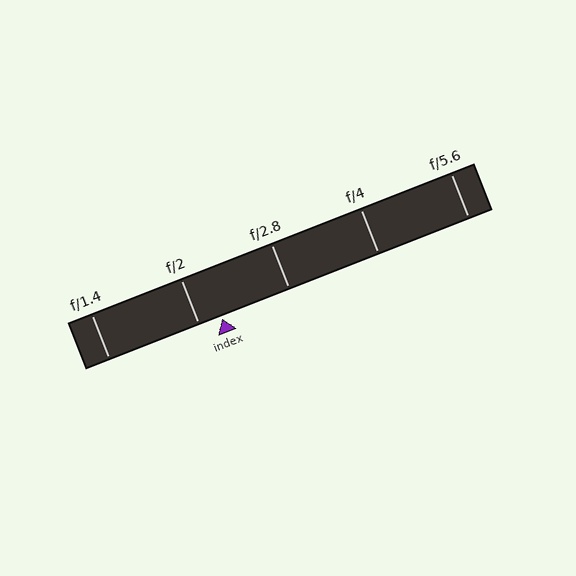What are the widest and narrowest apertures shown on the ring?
The widest aperture shown is f/1.4 and the narrowest is f/5.6.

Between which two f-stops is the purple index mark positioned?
The index mark is between f/2 and f/2.8.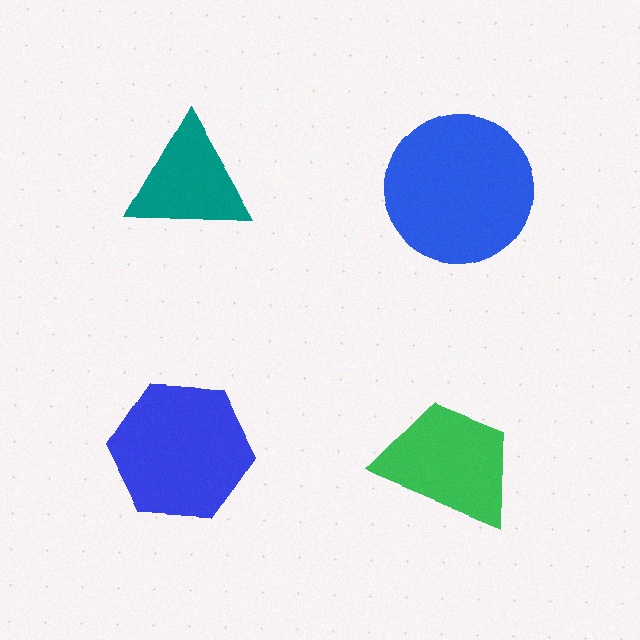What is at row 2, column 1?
A blue hexagon.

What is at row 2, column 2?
A green trapezoid.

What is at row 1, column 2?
A blue circle.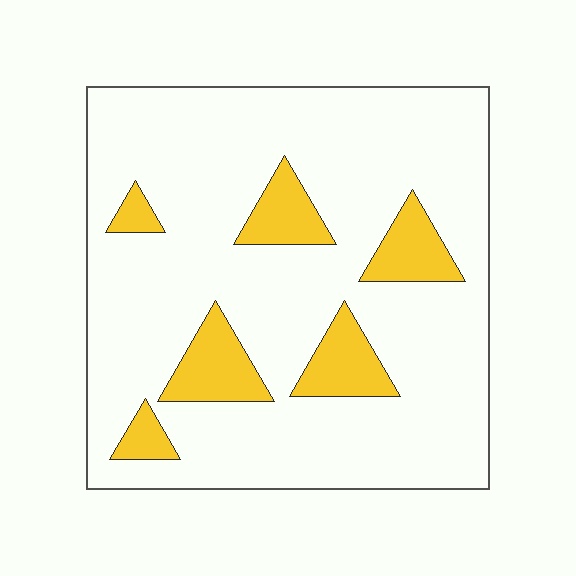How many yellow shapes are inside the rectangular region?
6.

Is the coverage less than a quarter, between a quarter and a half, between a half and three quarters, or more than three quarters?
Less than a quarter.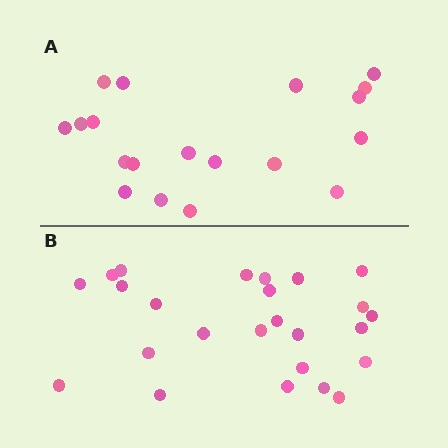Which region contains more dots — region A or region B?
Region B (the bottom region) has more dots.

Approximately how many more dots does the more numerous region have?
Region B has about 6 more dots than region A.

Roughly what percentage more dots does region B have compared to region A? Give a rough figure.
About 30% more.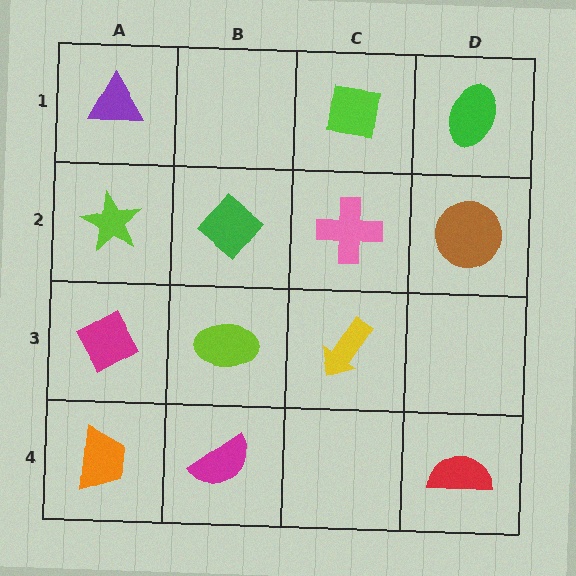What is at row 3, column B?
A lime ellipse.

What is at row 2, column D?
A brown circle.